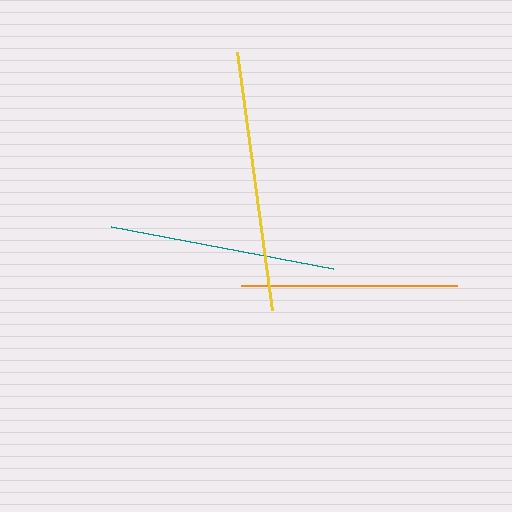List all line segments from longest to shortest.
From longest to shortest: yellow, teal, orange.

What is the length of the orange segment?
The orange segment is approximately 216 pixels long.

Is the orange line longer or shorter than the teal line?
The teal line is longer than the orange line.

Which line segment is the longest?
The yellow line is the longest at approximately 260 pixels.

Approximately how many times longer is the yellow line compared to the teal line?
The yellow line is approximately 1.2 times the length of the teal line.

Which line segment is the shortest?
The orange line is the shortest at approximately 216 pixels.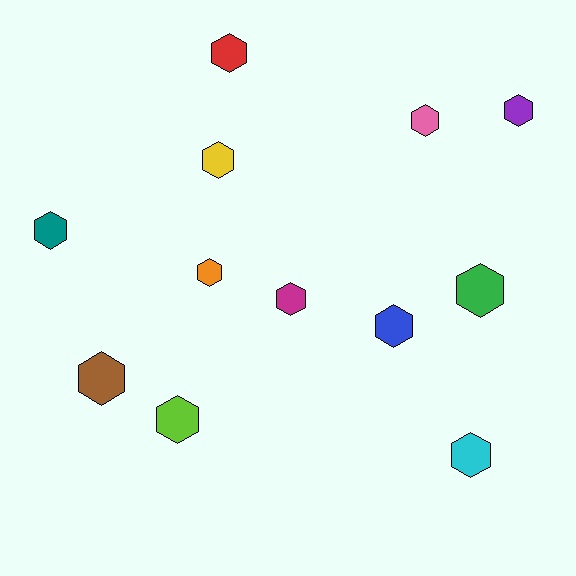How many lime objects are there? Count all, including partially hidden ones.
There is 1 lime object.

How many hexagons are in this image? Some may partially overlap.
There are 12 hexagons.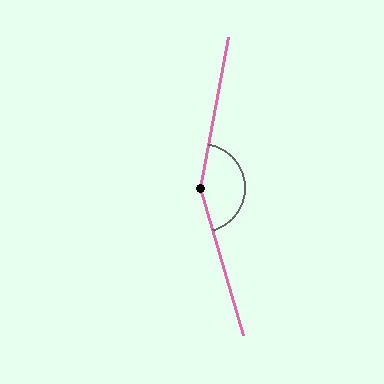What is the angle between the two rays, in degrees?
Approximately 153 degrees.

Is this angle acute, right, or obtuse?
It is obtuse.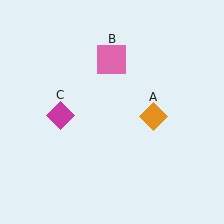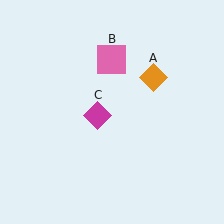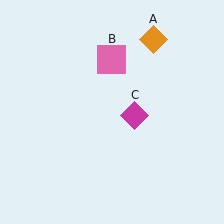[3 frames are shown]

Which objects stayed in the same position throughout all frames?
Pink square (object B) remained stationary.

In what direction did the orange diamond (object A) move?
The orange diamond (object A) moved up.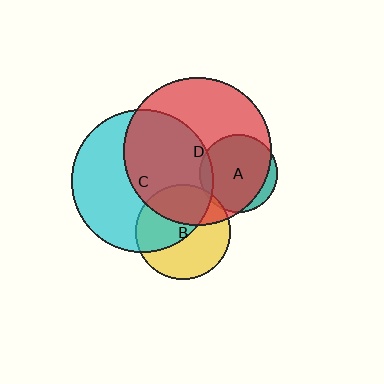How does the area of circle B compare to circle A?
Approximately 1.5 times.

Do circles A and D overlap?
Yes.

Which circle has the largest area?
Circle D (red).